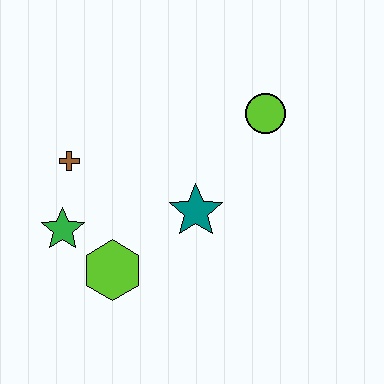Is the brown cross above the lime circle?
No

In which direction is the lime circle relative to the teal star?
The lime circle is above the teal star.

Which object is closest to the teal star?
The lime hexagon is closest to the teal star.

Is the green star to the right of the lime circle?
No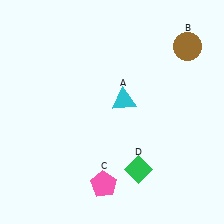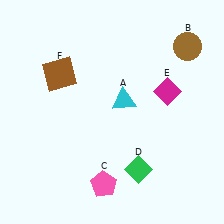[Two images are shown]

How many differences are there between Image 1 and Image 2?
There are 2 differences between the two images.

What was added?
A magenta diamond (E), a brown square (F) were added in Image 2.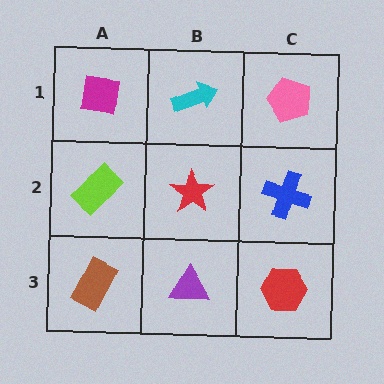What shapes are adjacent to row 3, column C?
A blue cross (row 2, column C), a purple triangle (row 3, column B).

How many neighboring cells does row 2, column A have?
3.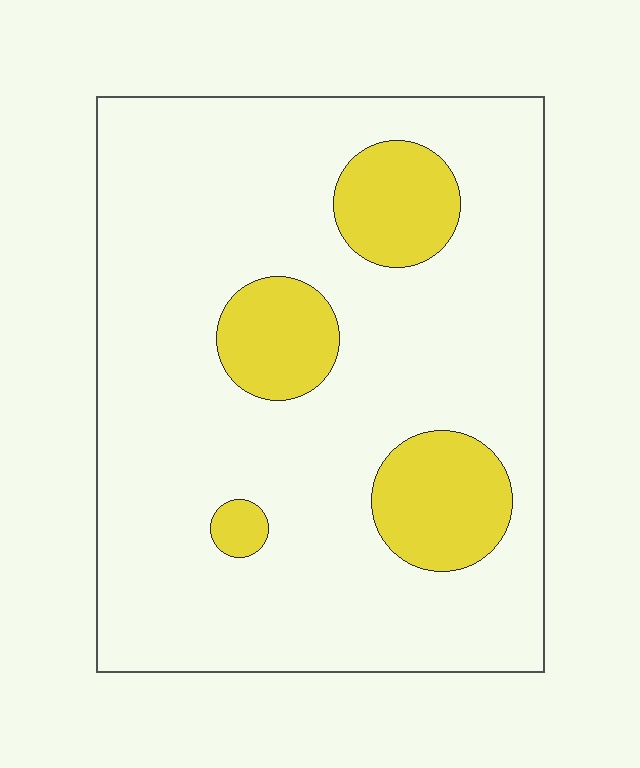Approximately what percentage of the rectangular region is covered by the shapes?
Approximately 15%.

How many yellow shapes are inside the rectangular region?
4.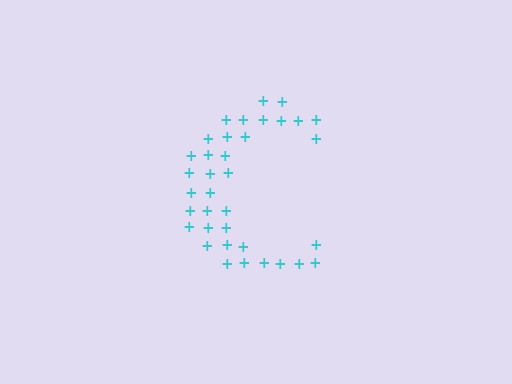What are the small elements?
The small elements are plus signs.